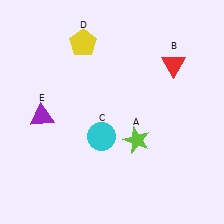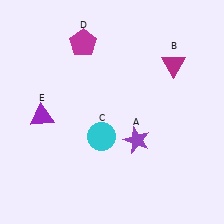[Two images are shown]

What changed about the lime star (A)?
In Image 1, A is lime. In Image 2, it changed to purple.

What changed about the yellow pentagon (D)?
In Image 1, D is yellow. In Image 2, it changed to magenta.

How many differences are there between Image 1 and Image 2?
There are 3 differences between the two images.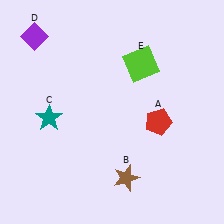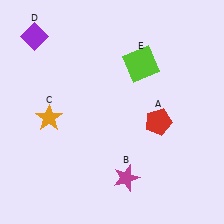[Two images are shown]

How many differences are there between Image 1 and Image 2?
There are 2 differences between the two images.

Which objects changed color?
B changed from brown to magenta. C changed from teal to orange.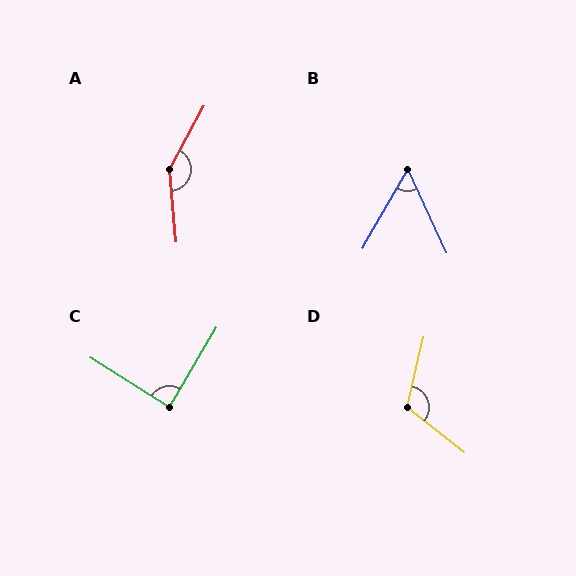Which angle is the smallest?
B, at approximately 55 degrees.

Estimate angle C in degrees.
Approximately 89 degrees.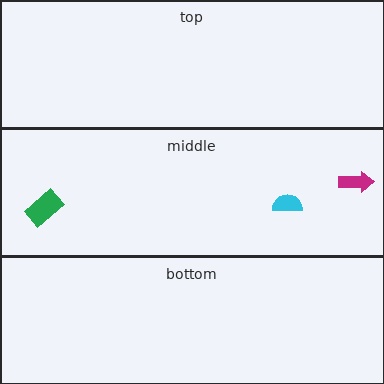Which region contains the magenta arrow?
The middle region.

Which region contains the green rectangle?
The middle region.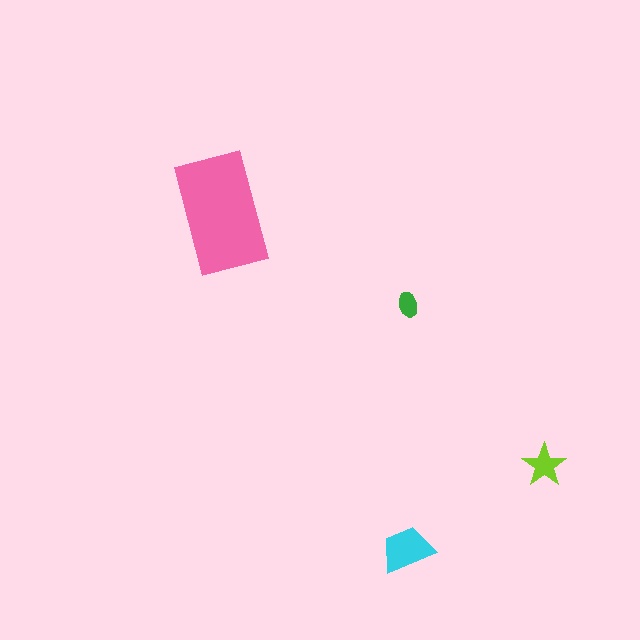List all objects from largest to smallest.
The pink rectangle, the cyan trapezoid, the lime star, the green ellipse.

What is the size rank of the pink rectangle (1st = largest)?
1st.